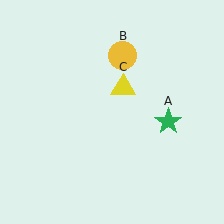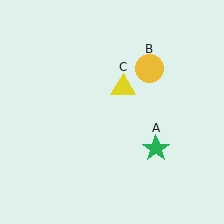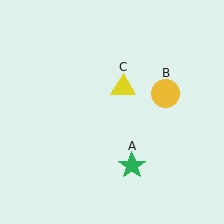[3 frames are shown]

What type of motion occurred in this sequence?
The green star (object A), yellow circle (object B) rotated clockwise around the center of the scene.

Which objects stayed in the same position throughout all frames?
Yellow triangle (object C) remained stationary.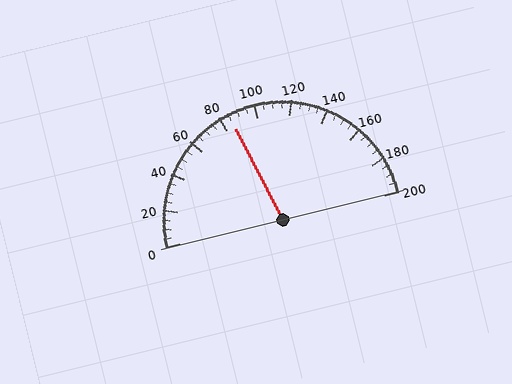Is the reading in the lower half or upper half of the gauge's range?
The reading is in the lower half of the range (0 to 200).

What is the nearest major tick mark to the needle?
The nearest major tick mark is 80.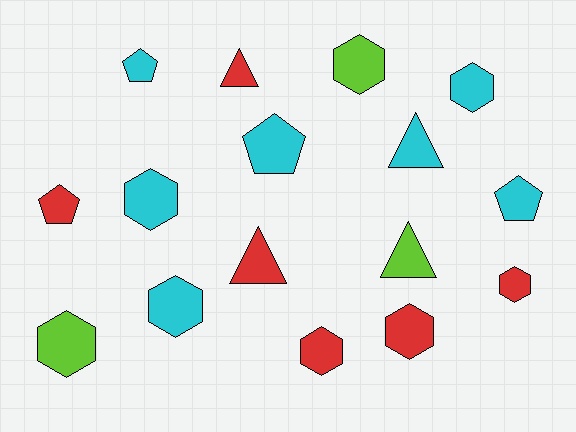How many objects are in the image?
There are 16 objects.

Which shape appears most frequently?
Hexagon, with 8 objects.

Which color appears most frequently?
Cyan, with 7 objects.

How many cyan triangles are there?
There is 1 cyan triangle.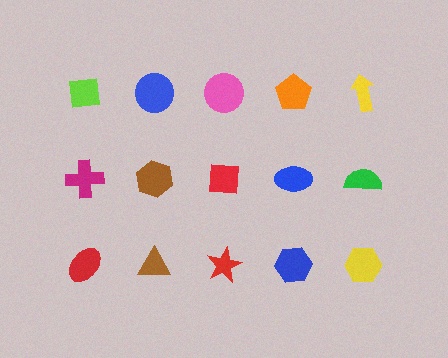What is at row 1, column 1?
A lime square.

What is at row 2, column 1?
A magenta cross.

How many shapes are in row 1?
5 shapes.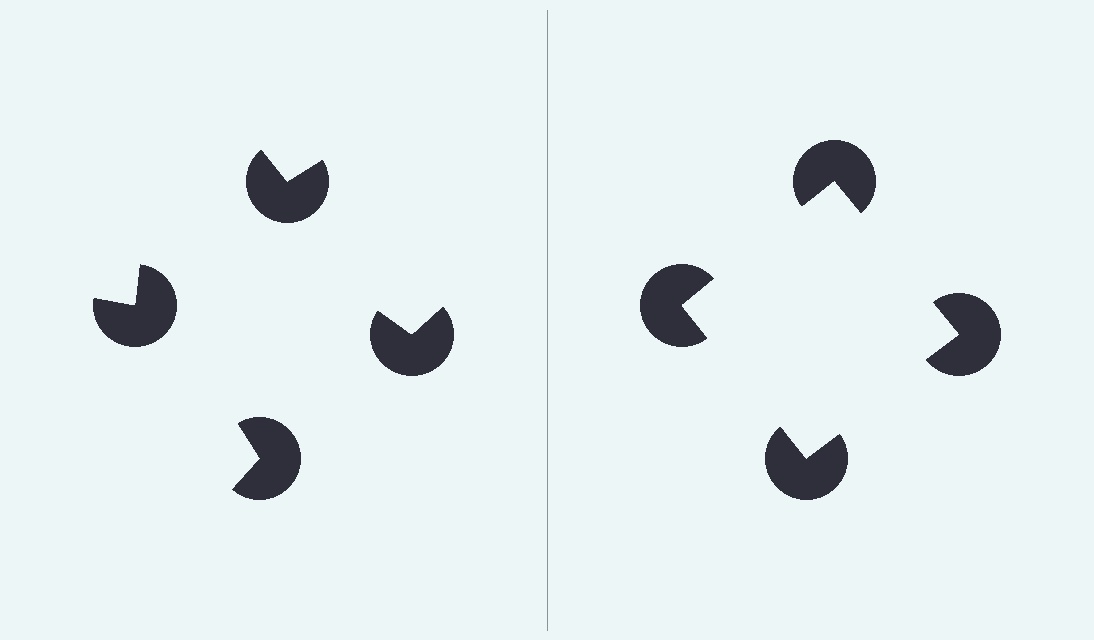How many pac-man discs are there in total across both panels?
8 — 4 on each side.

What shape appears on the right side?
An illusory square.